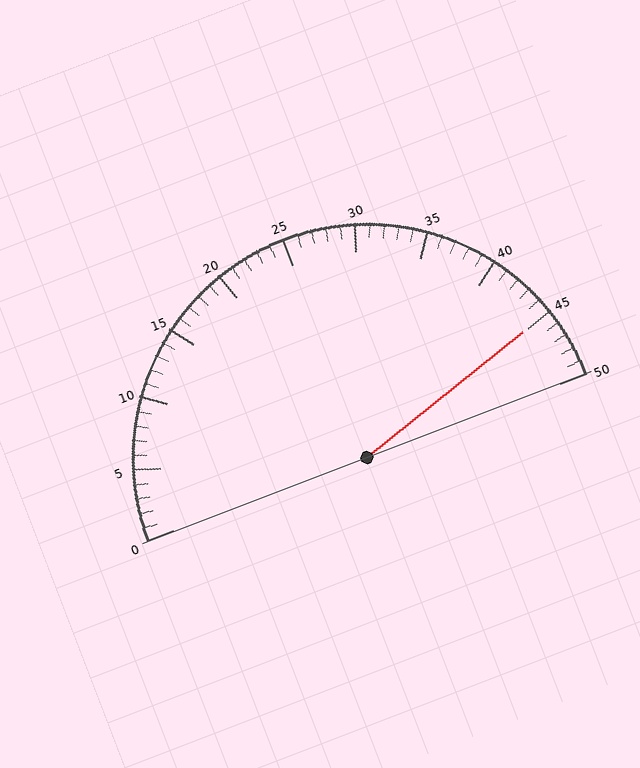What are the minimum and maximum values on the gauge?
The gauge ranges from 0 to 50.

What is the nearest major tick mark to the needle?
The nearest major tick mark is 45.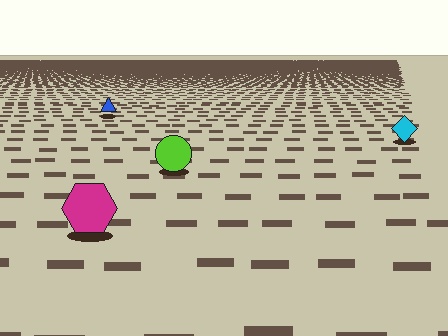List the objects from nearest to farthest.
From nearest to farthest: the magenta hexagon, the lime circle, the cyan diamond, the blue triangle.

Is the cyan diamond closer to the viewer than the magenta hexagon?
No. The magenta hexagon is closer — you can tell from the texture gradient: the ground texture is coarser near it.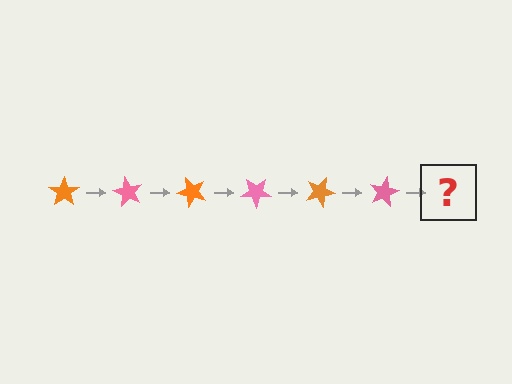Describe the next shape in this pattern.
It should be an orange star, rotated 360 degrees from the start.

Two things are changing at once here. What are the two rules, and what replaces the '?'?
The two rules are that it rotates 60 degrees each step and the color cycles through orange and pink. The '?' should be an orange star, rotated 360 degrees from the start.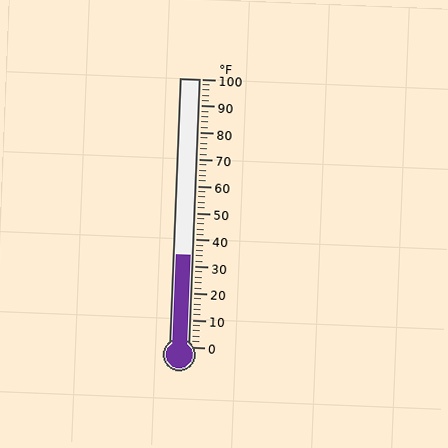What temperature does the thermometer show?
The thermometer shows approximately 34°F.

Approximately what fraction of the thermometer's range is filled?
The thermometer is filled to approximately 35% of its range.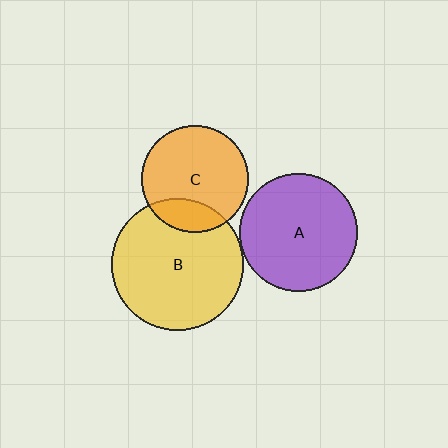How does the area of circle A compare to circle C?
Approximately 1.2 times.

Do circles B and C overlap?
Yes.